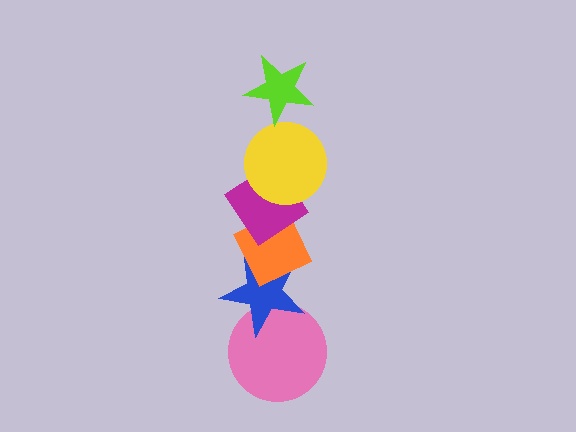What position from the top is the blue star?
The blue star is 5th from the top.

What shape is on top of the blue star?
The orange diamond is on top of the blue star.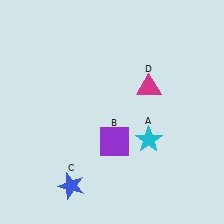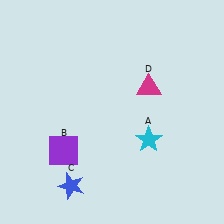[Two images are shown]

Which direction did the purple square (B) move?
The purple square (B) moved left.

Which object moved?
The purple square (B) moved left.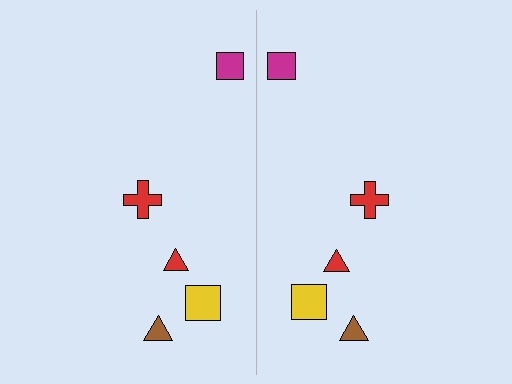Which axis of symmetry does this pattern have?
The pattern has a vertical axis of symmetry running through the center of the image.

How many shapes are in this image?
There are 10 shapes in this image.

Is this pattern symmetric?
Yes, this pattern has bilateral (reflection) symmetry.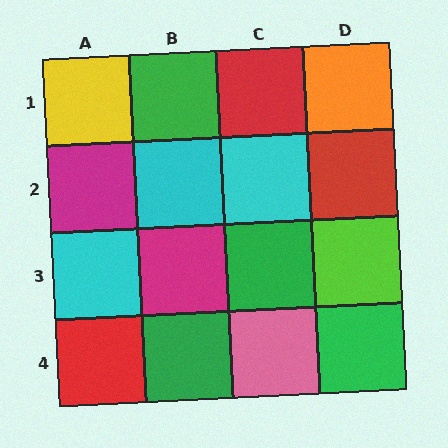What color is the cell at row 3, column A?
Cyan.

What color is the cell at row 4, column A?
Red.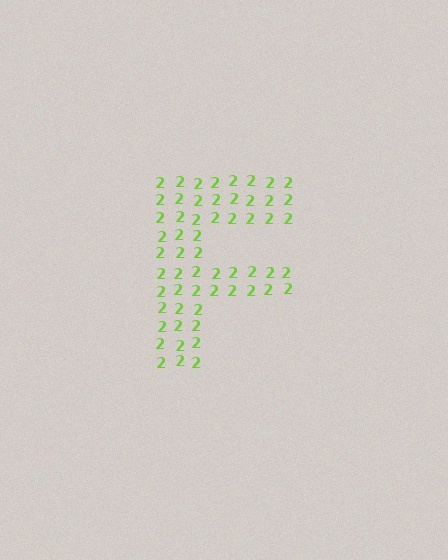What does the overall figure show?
The overall figure shows the letter F.